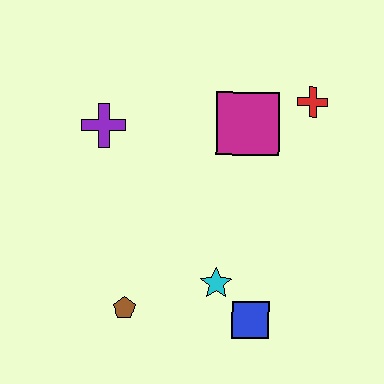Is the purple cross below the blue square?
No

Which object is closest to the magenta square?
The red cross is closest to the magenta square.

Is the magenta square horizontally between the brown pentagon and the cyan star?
No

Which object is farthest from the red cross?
The brown pentagon is farthest from the red cross.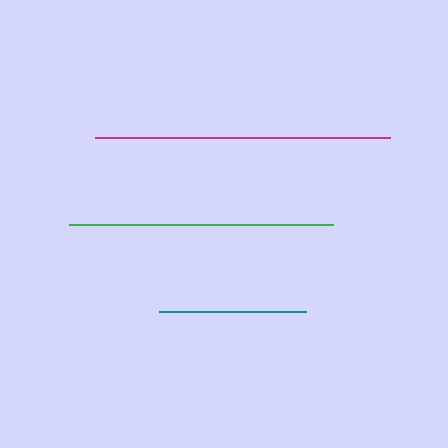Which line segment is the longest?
The magenta line is the longest at approximately 296 pixels.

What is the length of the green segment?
The green segment is approximately 264 pixels long.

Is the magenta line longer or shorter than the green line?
The magenta line is longer than the green line.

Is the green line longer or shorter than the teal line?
The green line is longer than the teal line.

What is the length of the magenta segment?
The magenta segment is approximately 296 pixels long.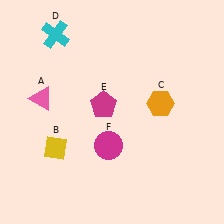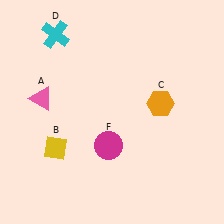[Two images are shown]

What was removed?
The magenta pentagon (E) was removed in Image 2.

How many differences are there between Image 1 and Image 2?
There is 1 difference between the two images.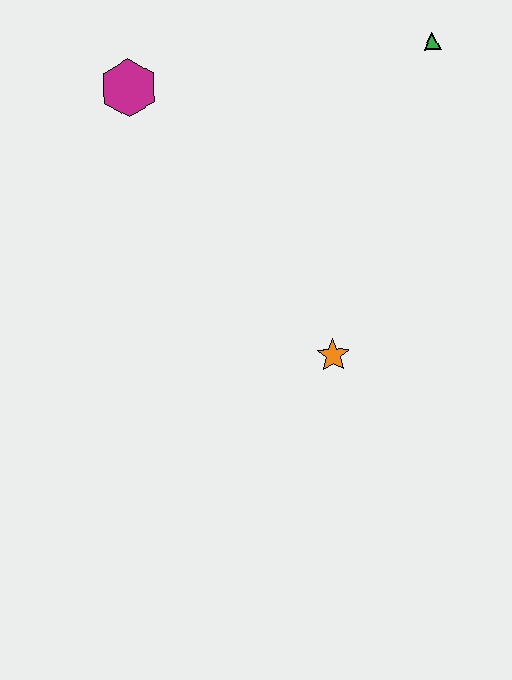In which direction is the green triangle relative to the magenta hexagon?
The green triangle is to the right of the magenta hexagon.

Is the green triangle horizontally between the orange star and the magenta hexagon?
No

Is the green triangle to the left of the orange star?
No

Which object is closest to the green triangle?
The magenta hexagon is closest to the green triangle.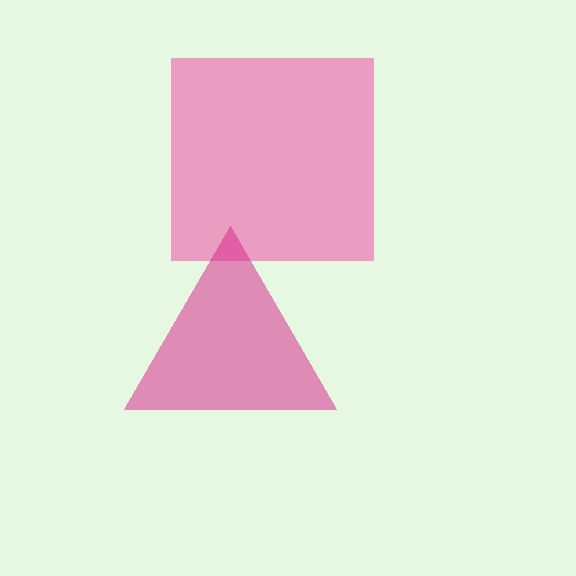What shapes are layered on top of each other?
The layered shapes are: a pink square, a magenta triangle.